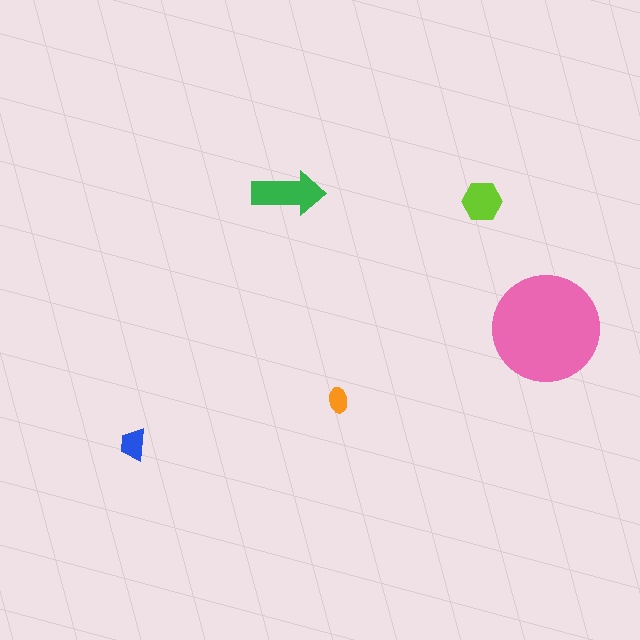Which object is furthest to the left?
The blue trapezoid is leftmost.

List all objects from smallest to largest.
The orange ellipse, the blue trapezoid, the lime hexagon, the green arrow, the pink circle.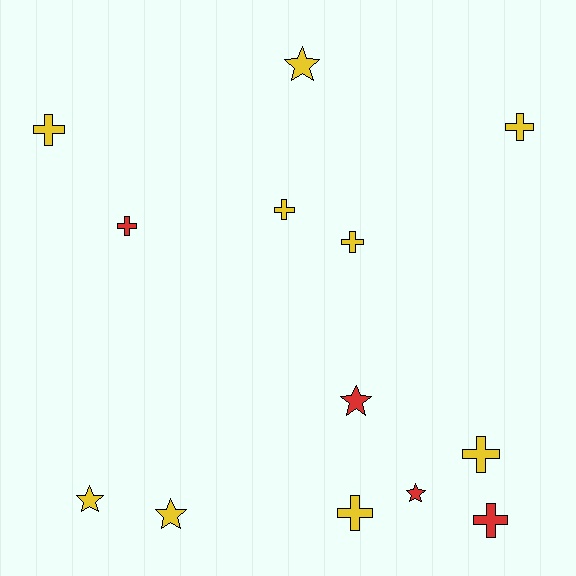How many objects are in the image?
There are 13 objects.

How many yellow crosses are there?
There are 6 yellow crosses.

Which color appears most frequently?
Yellow, with 9 objects.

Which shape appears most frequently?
Cross, with 8 objects.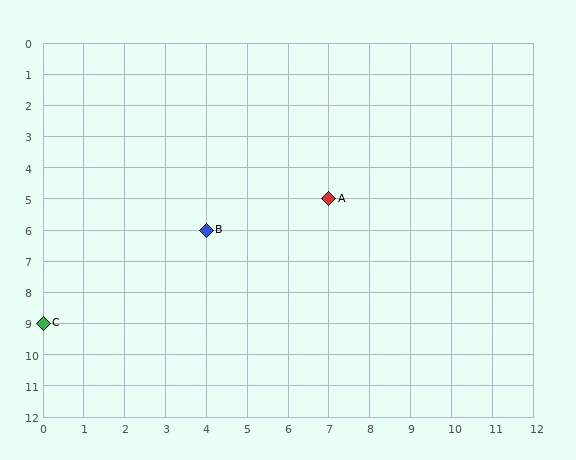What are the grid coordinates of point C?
Point C is at grid coordinates (0, 9).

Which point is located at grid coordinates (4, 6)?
Point B is at (4, 6).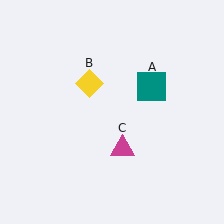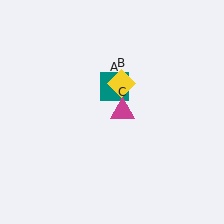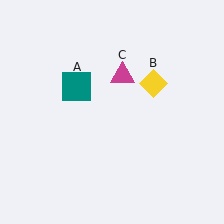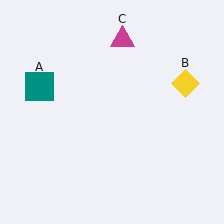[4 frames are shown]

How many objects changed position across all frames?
3 objects changed position: teal square (object A), yellow diamond (object B), magenta triangle (object C).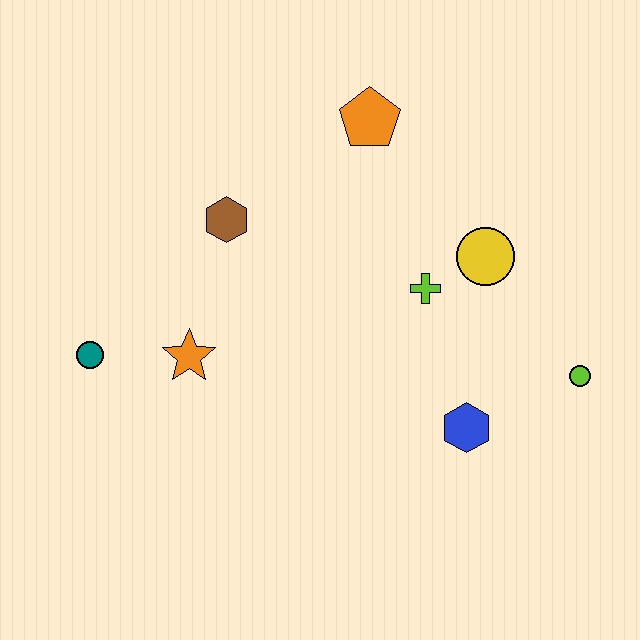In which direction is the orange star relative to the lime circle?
The orange star is to the left of the lime circle.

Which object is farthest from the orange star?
The lime circle is farthest from the orange star.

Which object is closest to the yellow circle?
The lime cross is closest to the yellow circle.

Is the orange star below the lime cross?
Yes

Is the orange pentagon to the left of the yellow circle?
Yes